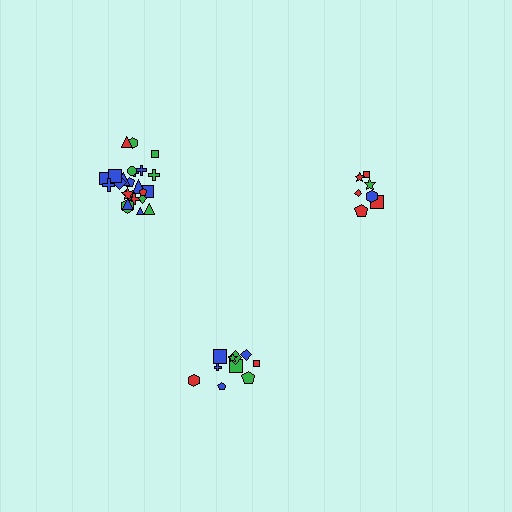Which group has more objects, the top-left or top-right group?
The top-left group.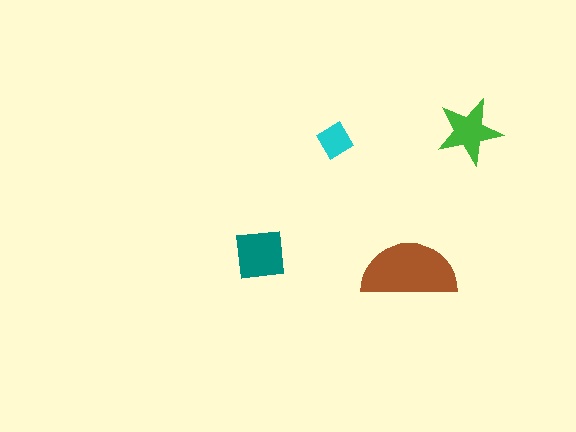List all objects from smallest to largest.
The cyan diamond, the green star, the teal square, the brown semicircle.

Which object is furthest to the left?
The teal square is leftmost.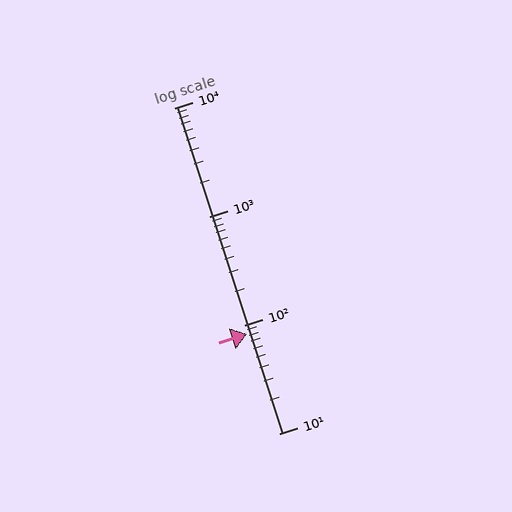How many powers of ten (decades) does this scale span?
The scale spans 3 decades, from 10 to 10000.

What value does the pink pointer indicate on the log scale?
The pointer indicates approximately 82.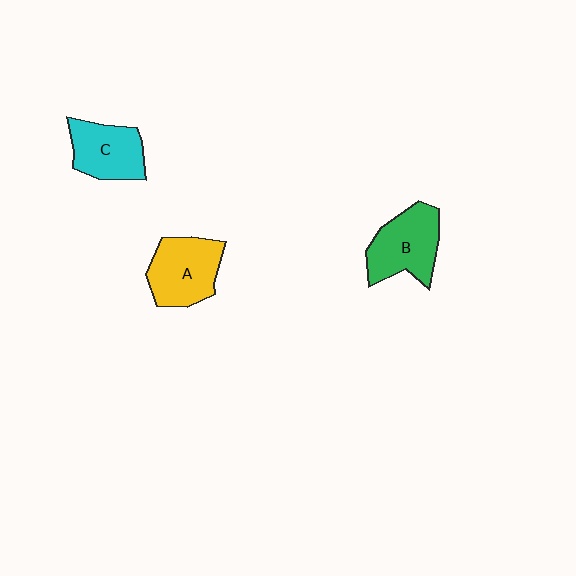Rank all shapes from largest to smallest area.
From largest to smallest: B (green), A (yellow), C (cyan).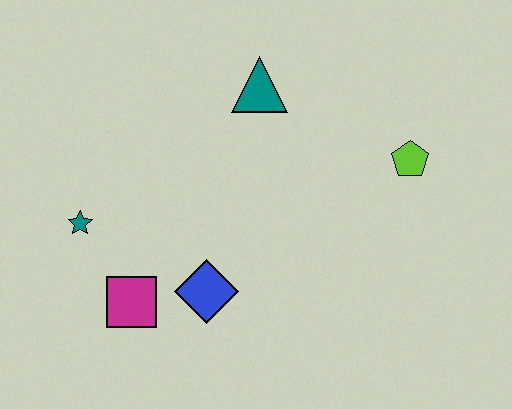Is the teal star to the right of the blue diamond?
No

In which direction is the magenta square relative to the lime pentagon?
The magenta square is to the left of the lime pentagon.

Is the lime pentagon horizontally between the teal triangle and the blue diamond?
No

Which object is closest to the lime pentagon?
The teal triangle is closest to the lime pentagon.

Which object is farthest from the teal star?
The lime pentagon is farthest from the teal star.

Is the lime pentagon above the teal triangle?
No